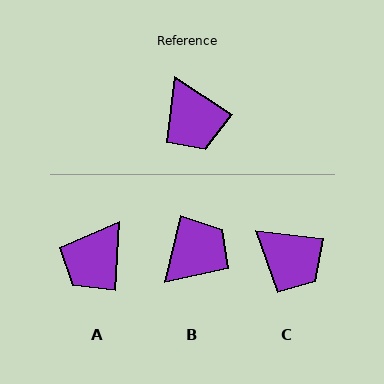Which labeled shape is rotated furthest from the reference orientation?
B, about 109 degrees away.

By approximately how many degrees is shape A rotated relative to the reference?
Approximately 60 degrees clockwise.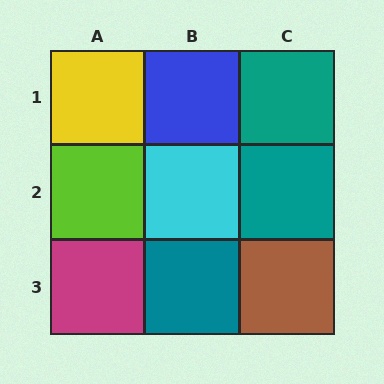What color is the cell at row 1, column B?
Blue.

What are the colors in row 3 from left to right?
Magenta, teal, brown.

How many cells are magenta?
1 cell is magenta.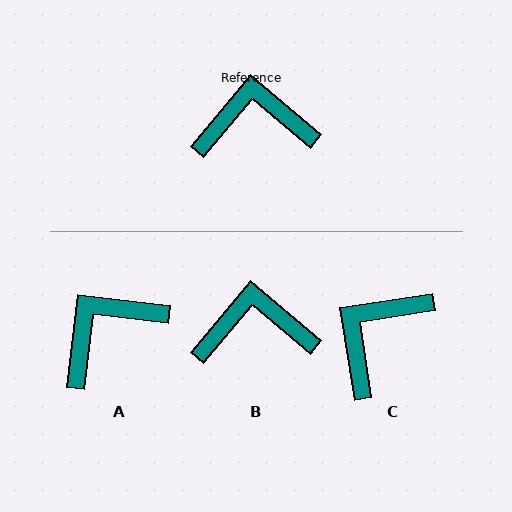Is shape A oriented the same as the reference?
No, it is off by about 33 degrees.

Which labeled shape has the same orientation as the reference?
B.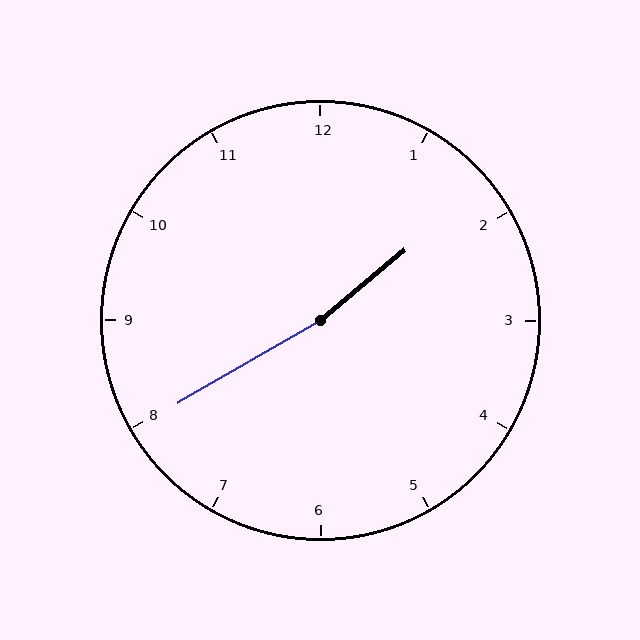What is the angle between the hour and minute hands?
Approximately 170 degrees.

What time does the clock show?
1:40.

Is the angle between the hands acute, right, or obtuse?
It is obtuse.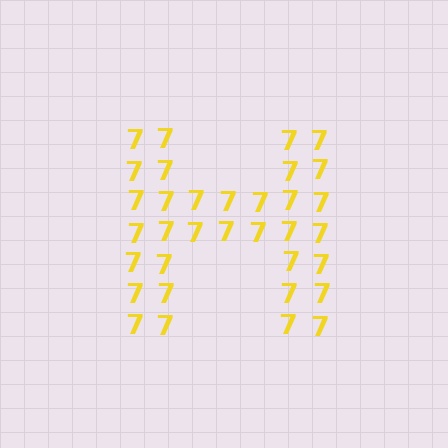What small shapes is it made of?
It is made of small digit 7's.